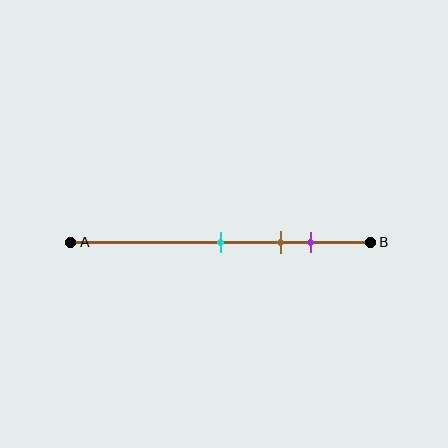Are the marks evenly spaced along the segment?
Yes, the marks are approximately evenly spaced.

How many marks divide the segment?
There are 3 marks dividing the segment.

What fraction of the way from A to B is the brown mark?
The brown mark is approximately 70% (0.7) of the way from A to B.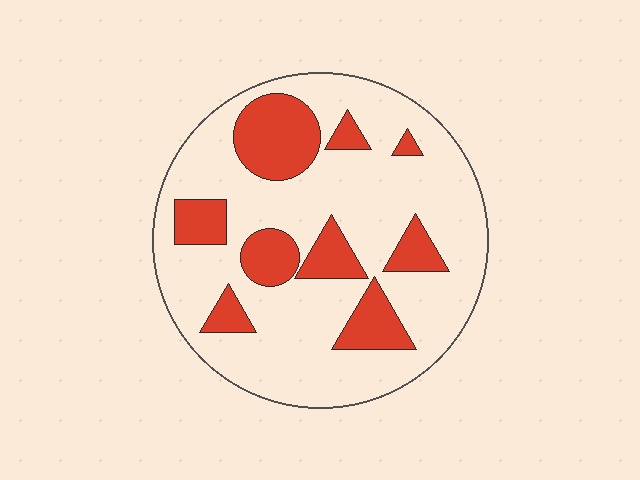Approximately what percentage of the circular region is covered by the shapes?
Approximately 25%.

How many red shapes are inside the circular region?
9.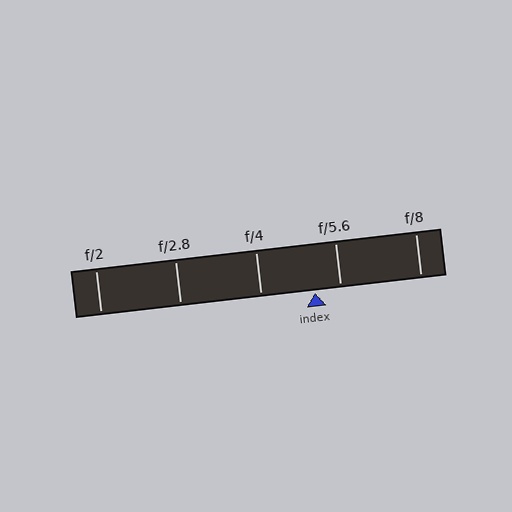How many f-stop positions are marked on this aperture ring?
There are 5 f-stop positions marked.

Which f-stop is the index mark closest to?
The index mark is closest to f/5.6.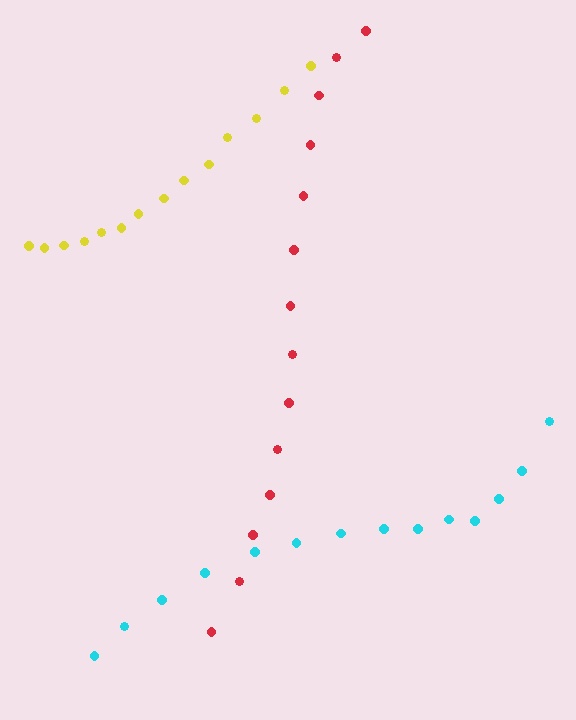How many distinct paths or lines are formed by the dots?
There are 3 distinct paths.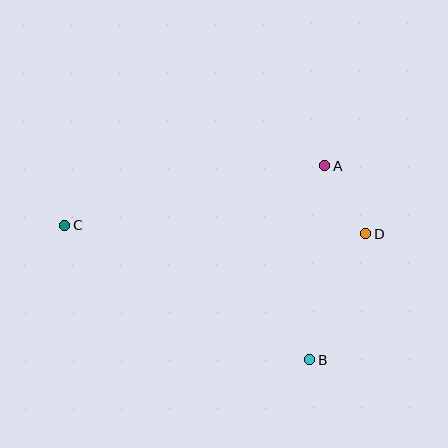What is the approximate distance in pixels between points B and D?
The distance between B and D is approximately 138 pixels.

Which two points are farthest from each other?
Points C and D are farthest from each other.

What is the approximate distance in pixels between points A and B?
The distance between A and B is approximately 195 pixels.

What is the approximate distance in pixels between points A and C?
The distance between A and C is approximately 266 pixels.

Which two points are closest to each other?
Points A and D are closest to each other.